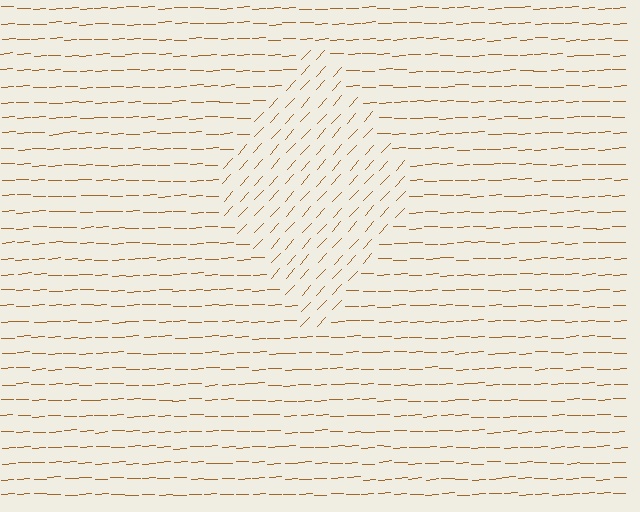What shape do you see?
I see a diamond.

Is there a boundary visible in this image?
Yes, there is a texture boundary formed by a change in line orientation.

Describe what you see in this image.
The image is filled with small brown line segments. A diamond region in the image has lines oriented differently from the surrounding lines, creating a visible texture boundary.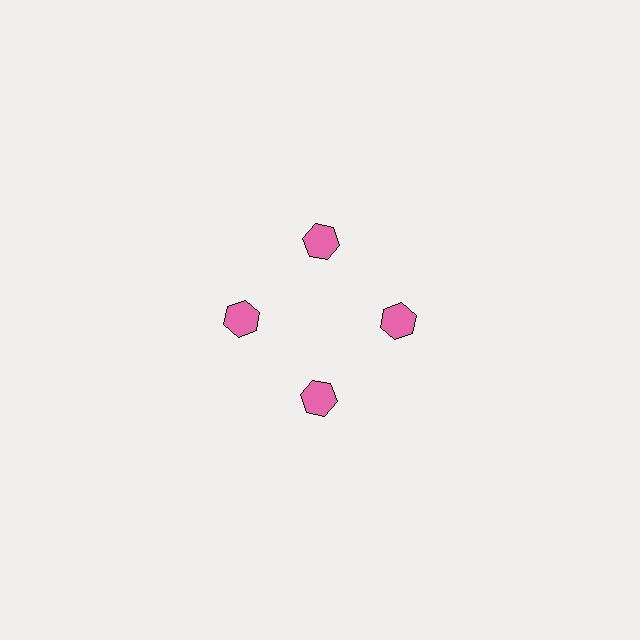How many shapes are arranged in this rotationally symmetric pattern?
There are 4 shapes, arranged in 4 groups of 1.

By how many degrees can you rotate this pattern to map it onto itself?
The pattern maps onto itself every 90 degrees of rotation.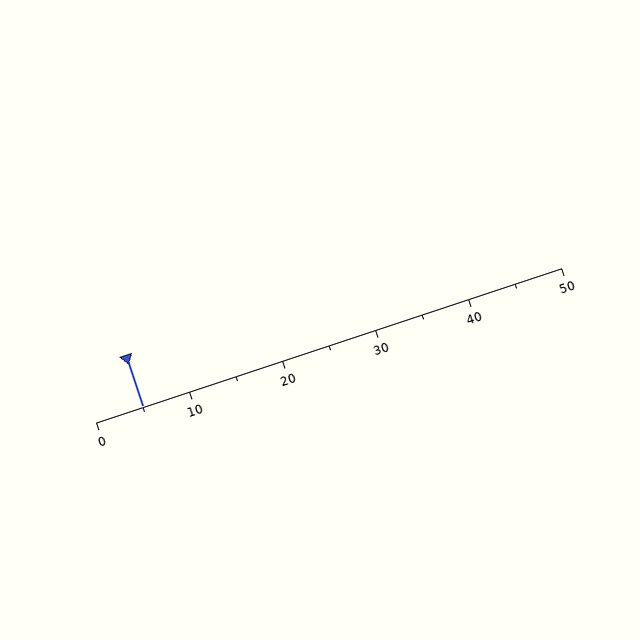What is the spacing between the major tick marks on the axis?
The major ticks are spaced 10 apart.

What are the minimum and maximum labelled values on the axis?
The axis runs from 0 to 50.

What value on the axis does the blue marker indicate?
The marker indicates approximately 5.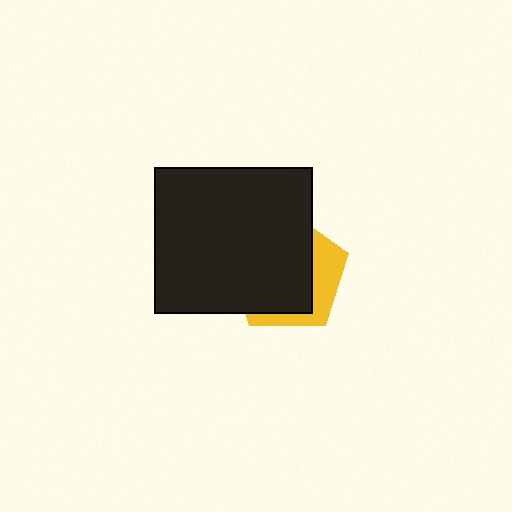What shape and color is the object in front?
The object in front is a black rectangle.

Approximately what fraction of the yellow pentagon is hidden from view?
Roughly 70% of the yellow pentagon is hidden behind the black rectangle.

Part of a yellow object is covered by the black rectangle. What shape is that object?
It is a pentagon.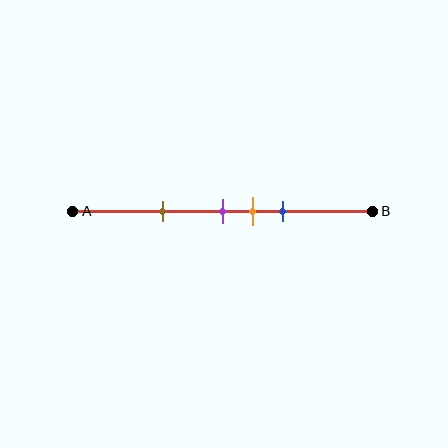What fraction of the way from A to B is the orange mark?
The orange mark is approximately 60% (0.6) of the way from A to B.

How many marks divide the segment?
There are 4 marks dividing the segment.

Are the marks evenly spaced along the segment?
No, the marks are not evenly spaced.